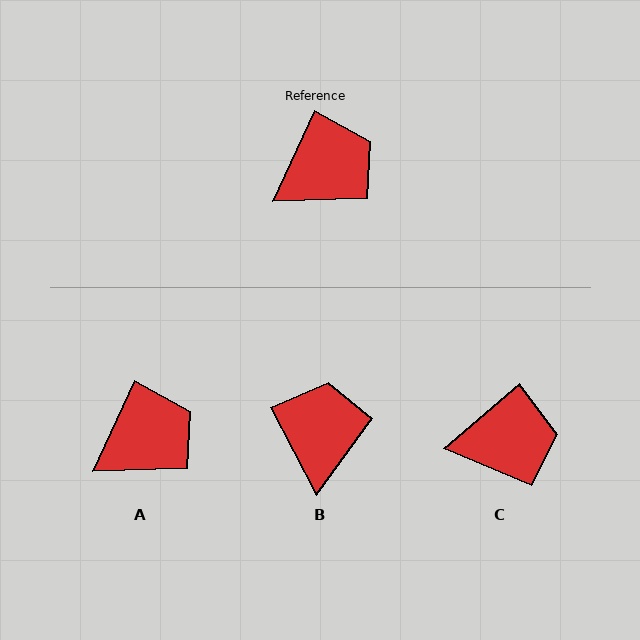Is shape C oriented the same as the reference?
No, it is off by about 25 degrees.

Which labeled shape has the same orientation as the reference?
A.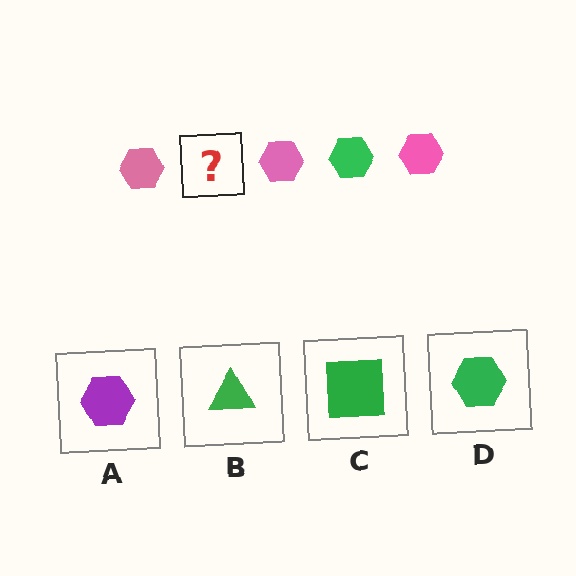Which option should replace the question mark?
Option D.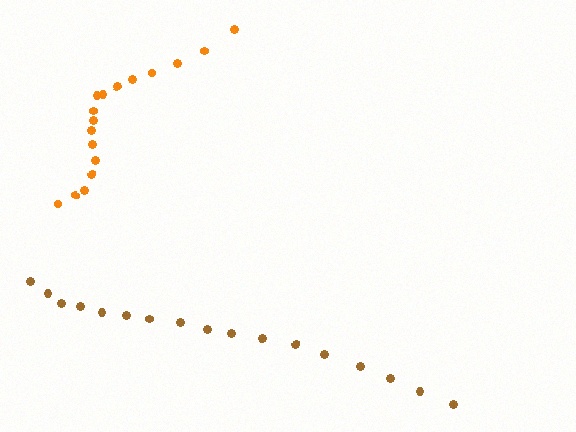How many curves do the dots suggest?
There are 2 distinct paths.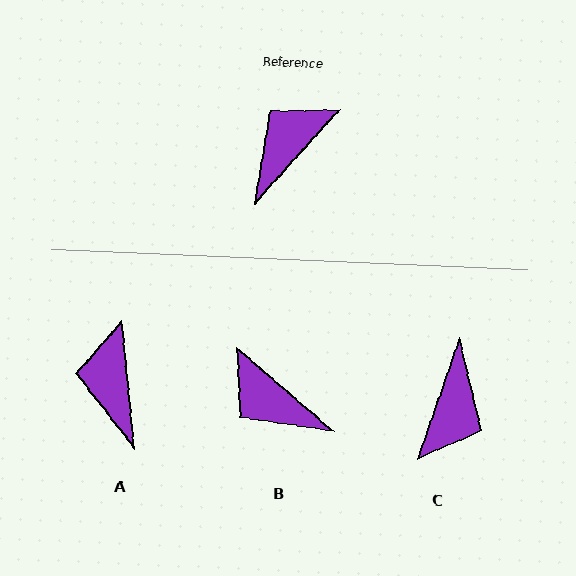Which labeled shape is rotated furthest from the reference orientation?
C, about 157 degrees away.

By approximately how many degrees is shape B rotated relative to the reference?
Approximately 92 degrees counter-clockwise.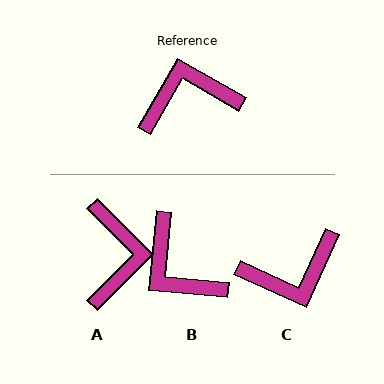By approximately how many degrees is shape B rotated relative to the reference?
Approximately 114 degrees counter-clockwise.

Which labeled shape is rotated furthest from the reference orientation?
C, about 175 degrees away.